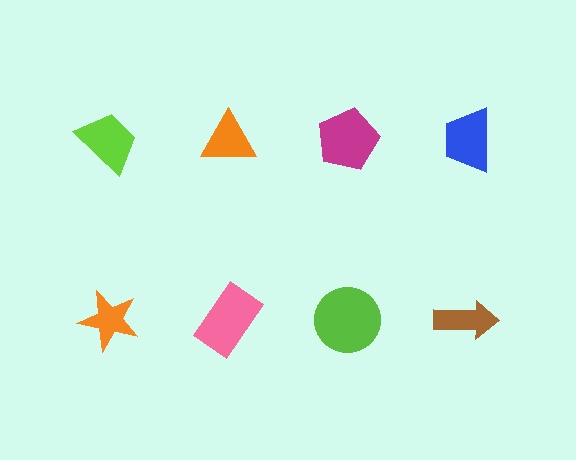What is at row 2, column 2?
A pink rectangle.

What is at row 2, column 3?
A lime circle.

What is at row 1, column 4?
A blue trapezoid.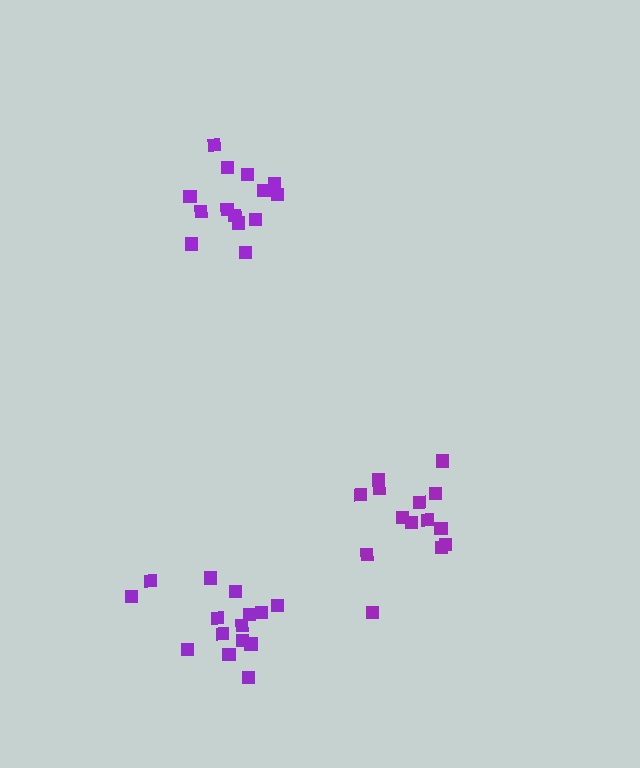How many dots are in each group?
Group 1: 14 dots, Group 2: 15 dots, Group 3: 14 dots (43 total).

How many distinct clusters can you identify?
There are 3 distinct clusters.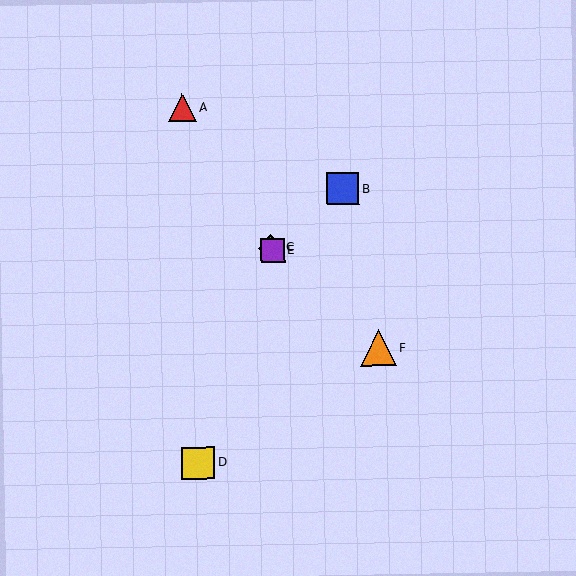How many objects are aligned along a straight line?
3 objects (A, C, E) are aligned along a straight line.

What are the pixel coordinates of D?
Object D is at (198, 463).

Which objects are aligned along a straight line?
Objects A, C, E are aligned along a straight line.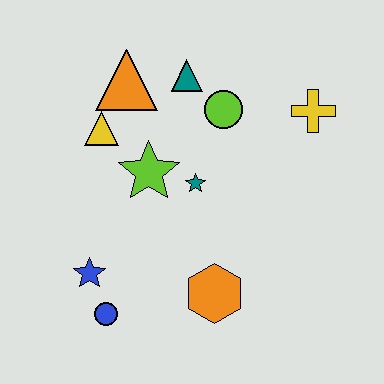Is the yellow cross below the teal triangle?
Yes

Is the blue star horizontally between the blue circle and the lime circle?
No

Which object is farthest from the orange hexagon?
The orange triangle is farthest from the orange hexagon.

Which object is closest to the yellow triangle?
The orange triangle is closest to the yellow triangle.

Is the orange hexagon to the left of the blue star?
No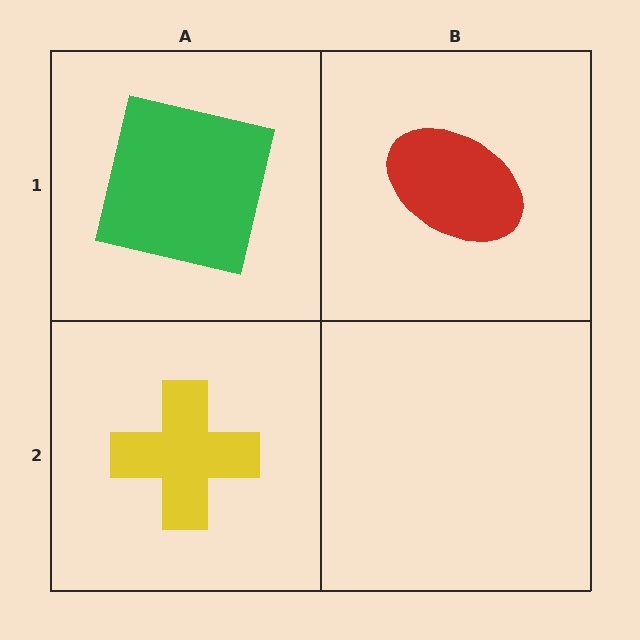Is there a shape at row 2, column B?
No, that cell is empty.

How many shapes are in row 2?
1 shape.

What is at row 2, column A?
A yellow cross.